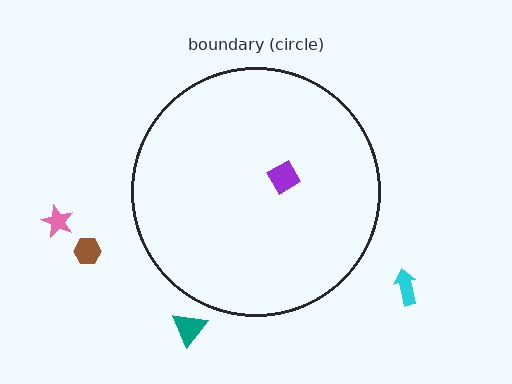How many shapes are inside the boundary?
1 inside, 4 outside.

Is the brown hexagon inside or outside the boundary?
Outside.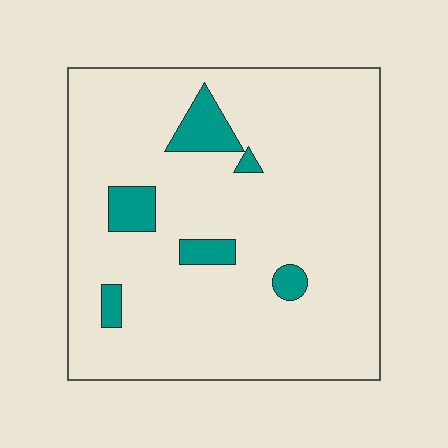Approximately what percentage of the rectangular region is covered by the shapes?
Approximately 10%.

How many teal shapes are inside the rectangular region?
6.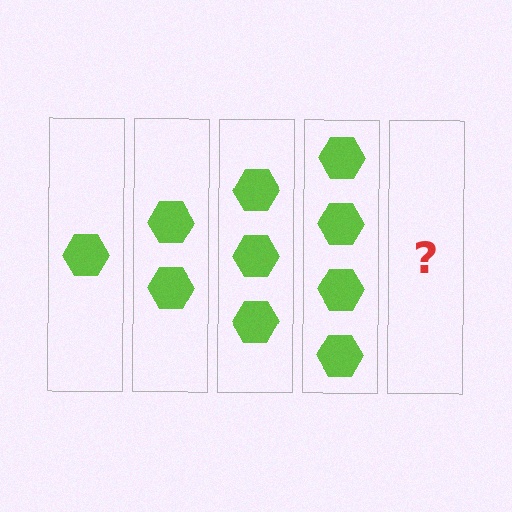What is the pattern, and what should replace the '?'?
The pattern is that each step adds one more hexagon. The '?' should be 5 hexagons.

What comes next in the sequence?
The next element should be 5 hexagons.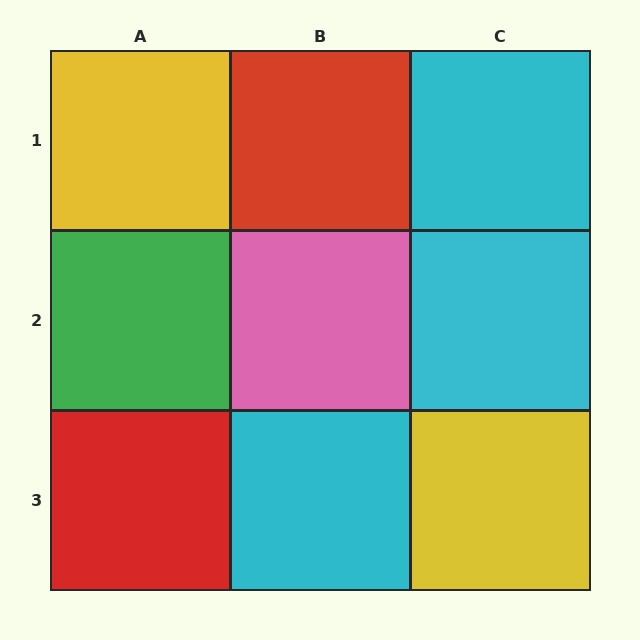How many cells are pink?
1 cell is pink.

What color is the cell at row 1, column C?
Cyan.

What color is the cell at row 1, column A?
Yellow.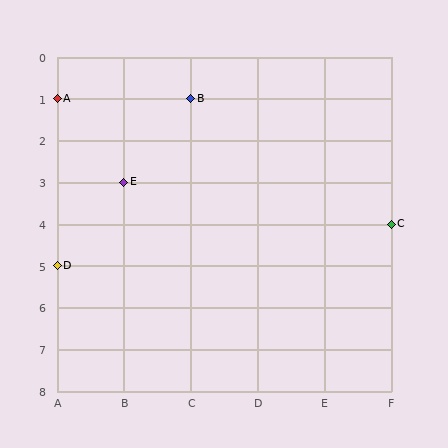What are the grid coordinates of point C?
Point C is at grid coordinates (F, 4).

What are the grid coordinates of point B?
Point B is at grid coordinates (C, 1).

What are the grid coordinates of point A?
Point A is at grid coordinates (A, 1).